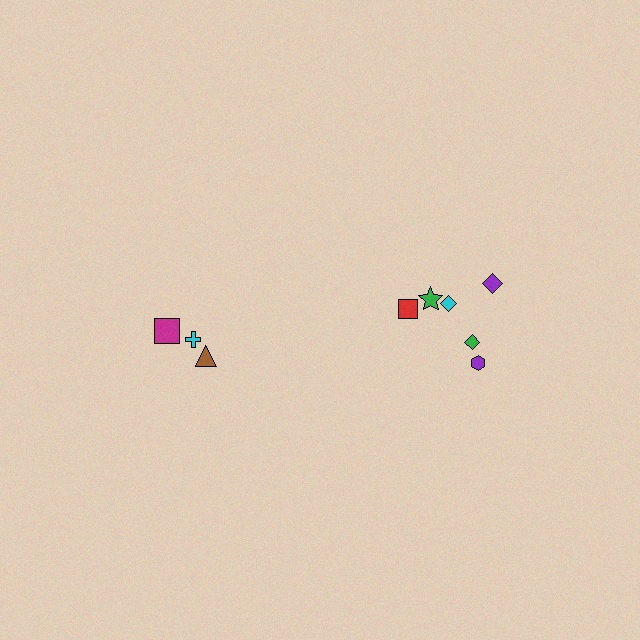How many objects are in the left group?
There are 3 objects.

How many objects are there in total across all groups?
There are 9 objects.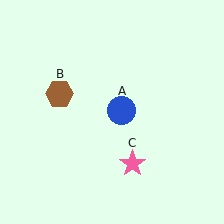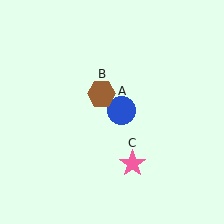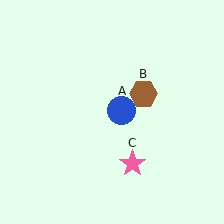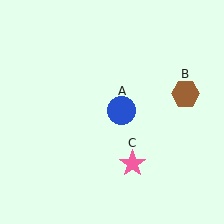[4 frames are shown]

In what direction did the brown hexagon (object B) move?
The brown hexagon (object B) moved right.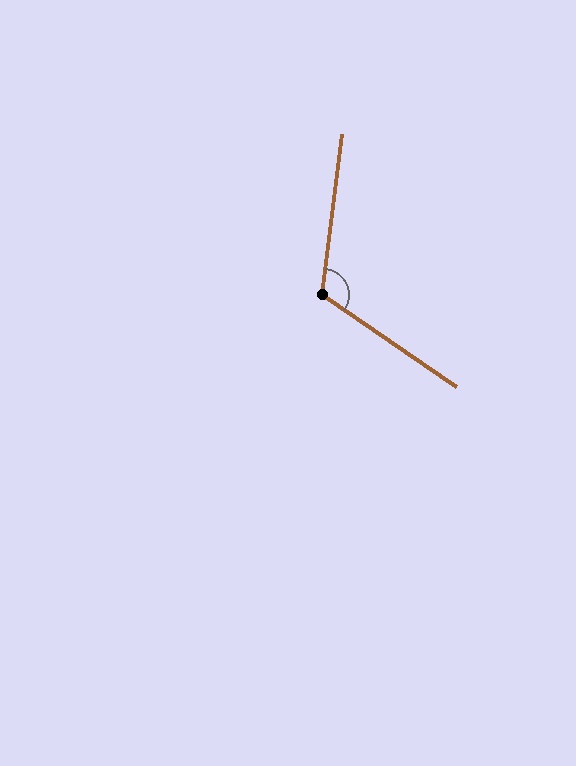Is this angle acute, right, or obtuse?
It is obtuse.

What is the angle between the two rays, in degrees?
Approximately 117 degrees.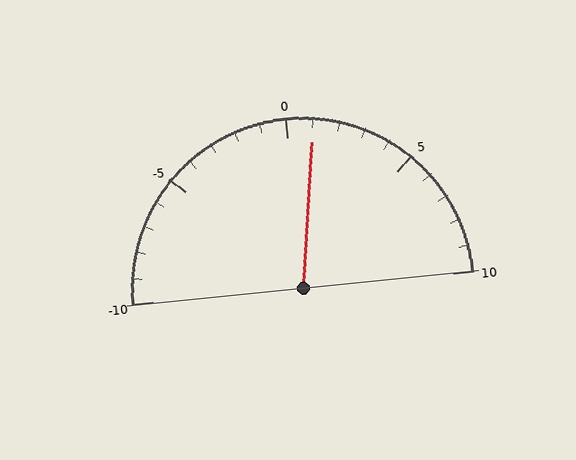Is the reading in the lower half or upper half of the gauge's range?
The reading is in the upper half of the range (-10 to 10).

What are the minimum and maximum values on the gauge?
The gauge ranges from -10 to 10.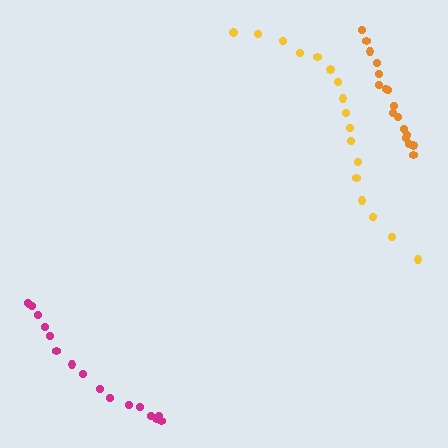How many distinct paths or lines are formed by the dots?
There are 3 distinct paths.